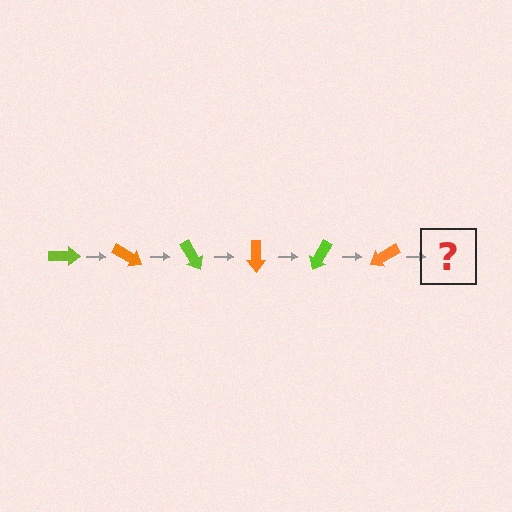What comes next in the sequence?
The next element should be a lime arrow, rotated 180 degrees from the start.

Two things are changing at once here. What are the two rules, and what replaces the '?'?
The two rules are that it rotates 30 degrees each step and the color cycles through lime and orange. The '?' should be a lime arrow, rotated 180 degrees from the start.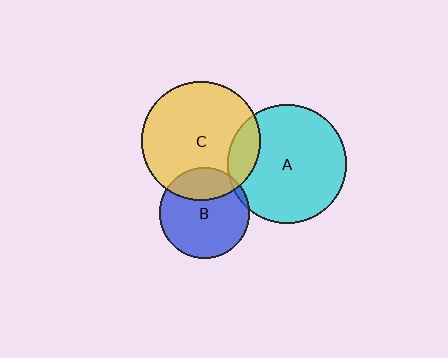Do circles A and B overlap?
Yes.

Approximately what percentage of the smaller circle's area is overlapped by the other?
Approximately 5%.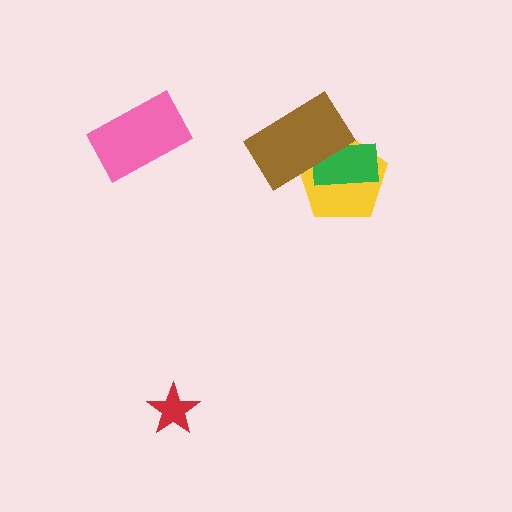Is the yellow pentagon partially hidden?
Yes, it is partially covered by another shape.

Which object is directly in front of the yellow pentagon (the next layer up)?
The green rectangle is directly in front of the yellow pentagon.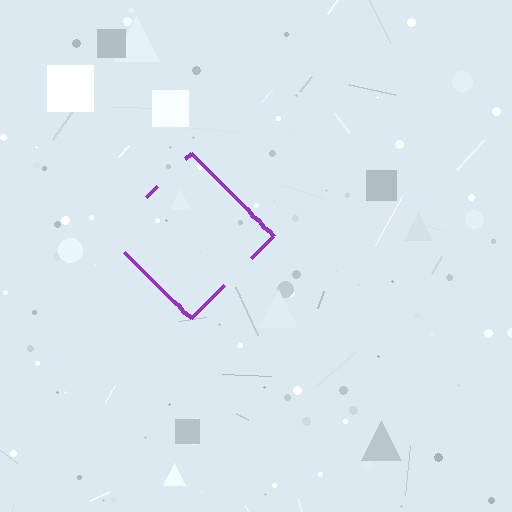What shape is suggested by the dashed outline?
The dashed outline suggests a diamond.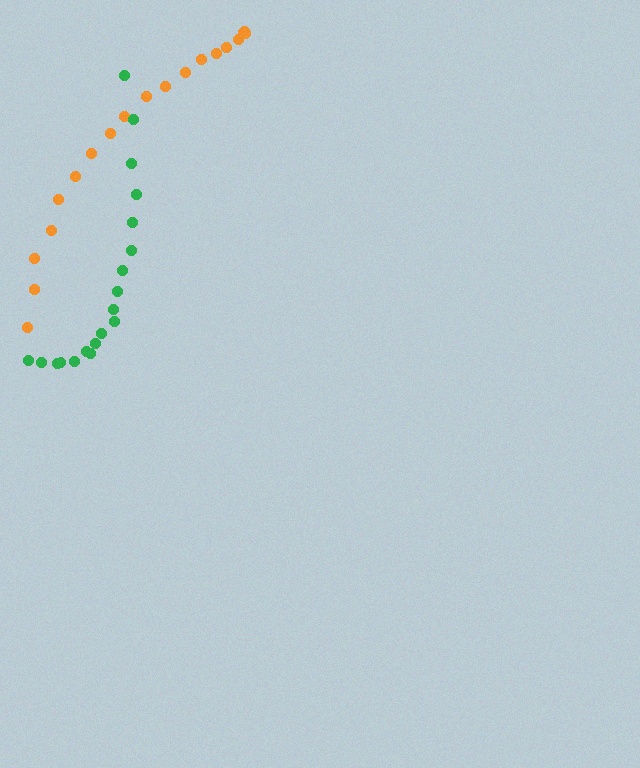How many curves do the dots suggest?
There are 2 distinct paths.